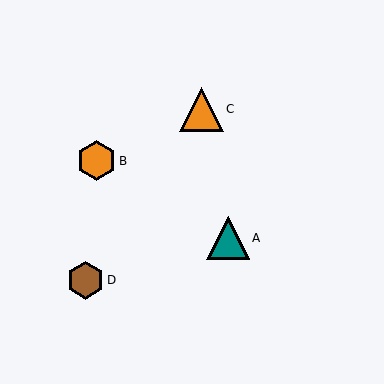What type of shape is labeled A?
Shape A is a teal triangle.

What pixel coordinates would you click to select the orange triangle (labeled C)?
Click at (201, 109) to select the orange triangle C.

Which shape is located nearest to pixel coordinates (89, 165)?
The orange hexagon (labeled B) at (96, 161) is nearest to that location.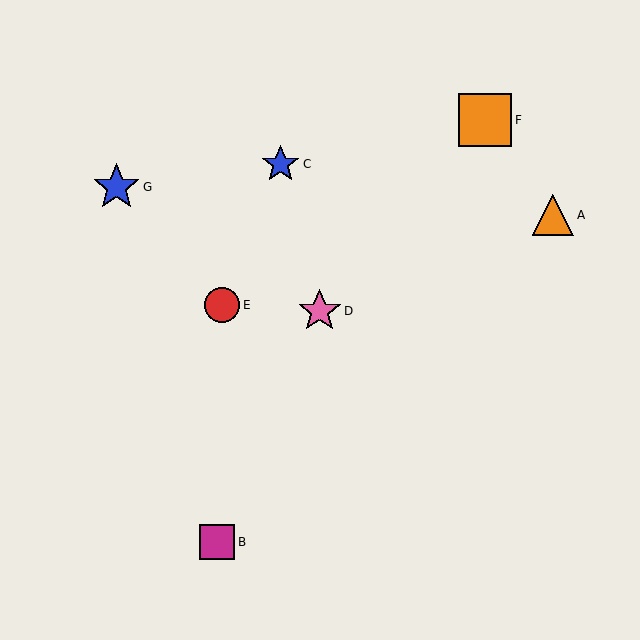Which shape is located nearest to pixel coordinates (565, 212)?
The orange triangle (labeled A) at (553, 215) is nearest to that location.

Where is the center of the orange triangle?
The center of the orange triangle is at (553, 215).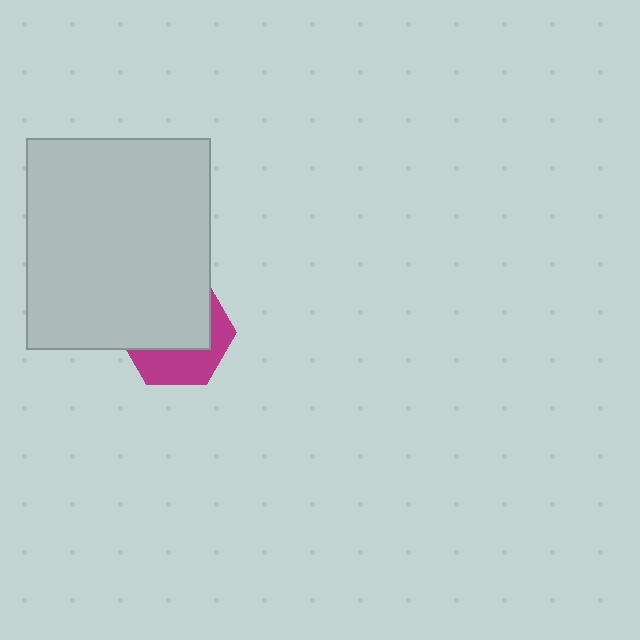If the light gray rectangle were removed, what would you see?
You would see the complete magenta hexagon.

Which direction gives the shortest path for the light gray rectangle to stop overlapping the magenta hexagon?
Moving up gives the shortest separation.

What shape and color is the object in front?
The object in front is a light gray rectangle.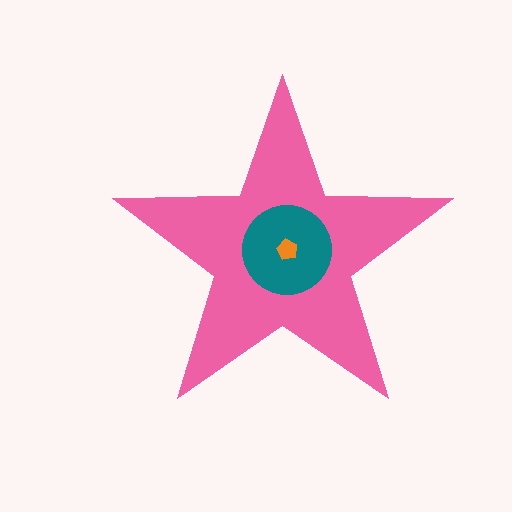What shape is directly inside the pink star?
The teal circle.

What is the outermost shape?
The pink star.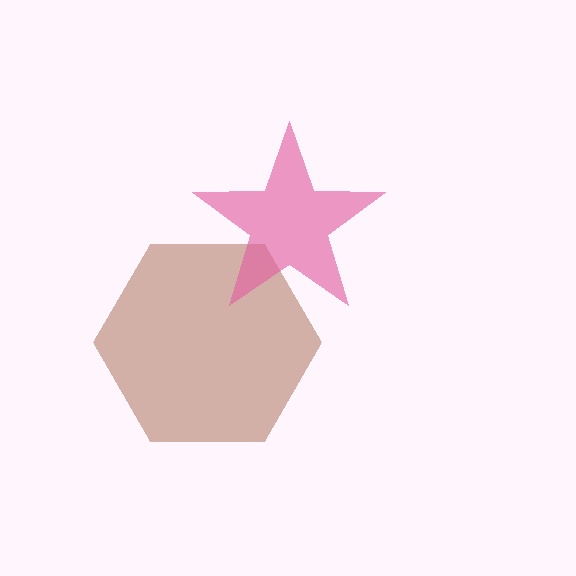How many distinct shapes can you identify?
There are 2 distinct shapes: a brown hexagon, a pink star.